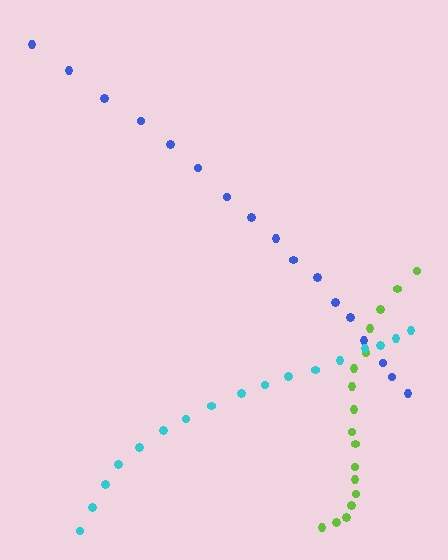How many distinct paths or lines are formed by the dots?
There are 3 distinct paths.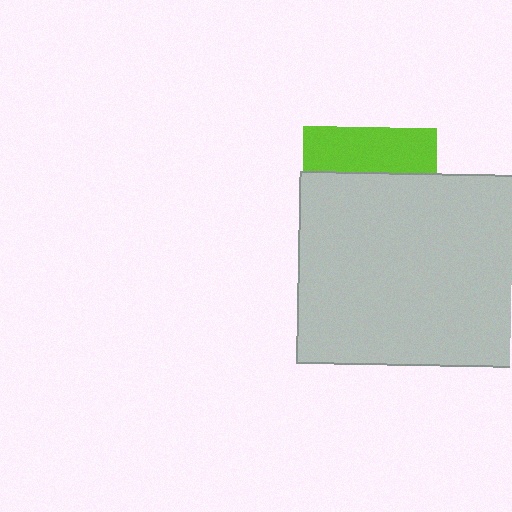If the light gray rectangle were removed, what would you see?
You would see the complete lime square.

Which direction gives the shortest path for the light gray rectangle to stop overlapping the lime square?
Moving down gives the shortest separation.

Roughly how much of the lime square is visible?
A small part of it is visible (roughly 33%).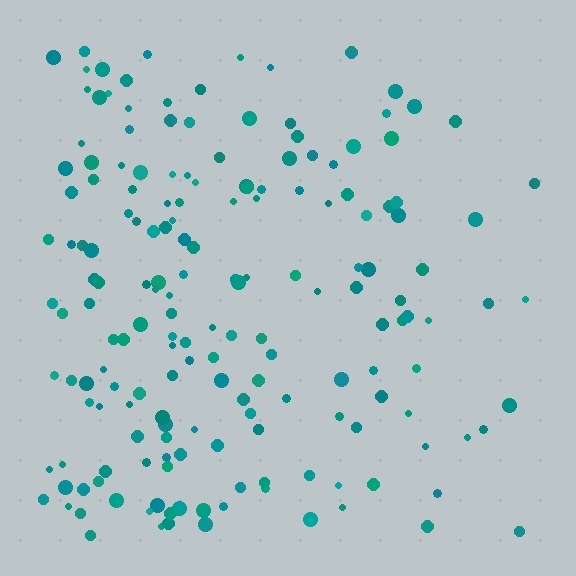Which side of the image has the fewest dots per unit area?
The right.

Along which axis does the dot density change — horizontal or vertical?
Horizontal.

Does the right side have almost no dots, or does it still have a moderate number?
Still a moderate number, just noticeably fewer than the left.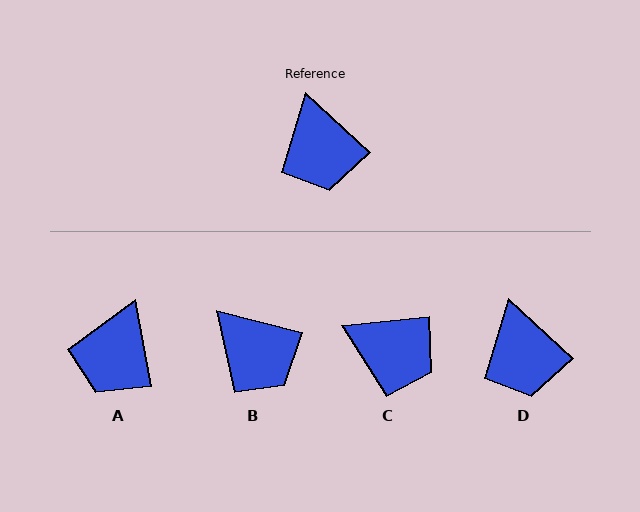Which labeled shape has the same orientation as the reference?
D.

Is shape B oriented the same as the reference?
No, it is off by about 29 degrees.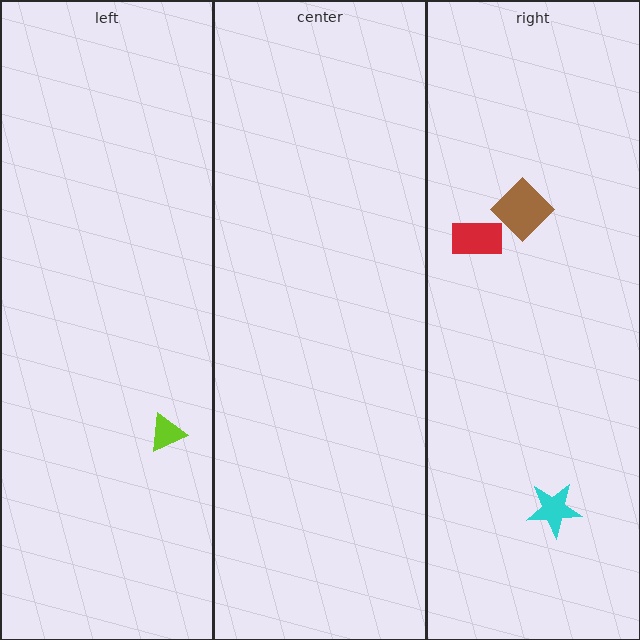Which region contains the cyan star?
The right region.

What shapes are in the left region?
The lime triangle.